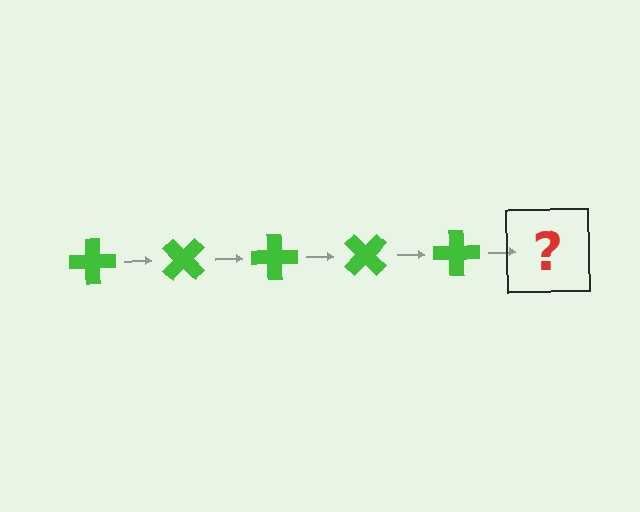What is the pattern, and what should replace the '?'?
The pattern is that the cross rotates 45 degrees each step. The '?' should be a green cross rotated 225 degrees.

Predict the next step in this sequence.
The next step is a green cross rotated 225 degrees.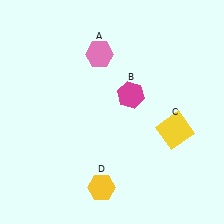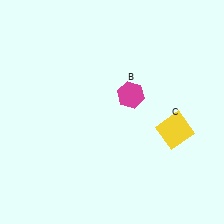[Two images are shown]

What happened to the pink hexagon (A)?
The pink hexagon (A) was removed in Image 2. It was in the top-left area of Image 1.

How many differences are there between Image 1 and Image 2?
There are 2 differences between the two images.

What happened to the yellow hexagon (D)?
The yellow hexagon (D) was removed in Image 2. It was in the bottom-left area of Image 1.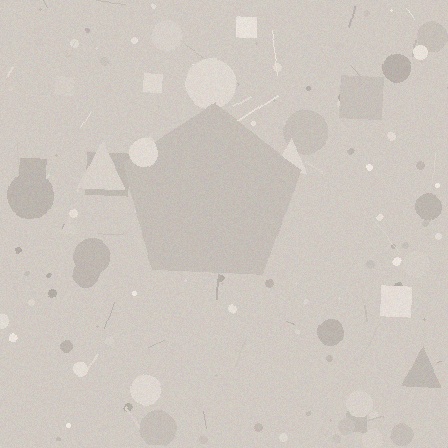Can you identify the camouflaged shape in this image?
The camouflaged shape is a pentagon.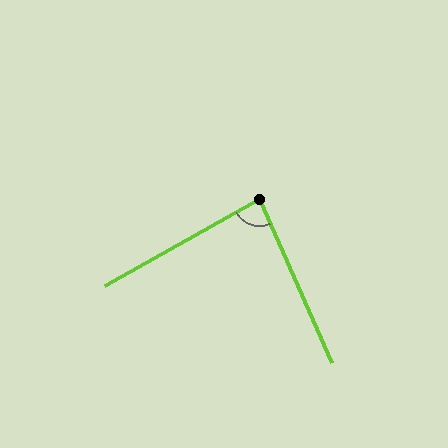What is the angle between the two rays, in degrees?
Approximately 84 degrees.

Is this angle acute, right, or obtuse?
It is acute.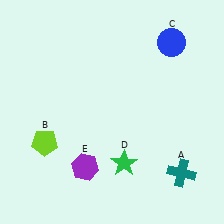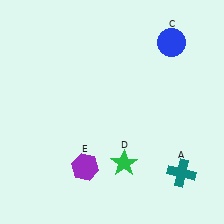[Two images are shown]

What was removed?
The lime pentagon (B) was removed in Image 2.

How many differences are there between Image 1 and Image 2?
There is 1 difference between the two images.